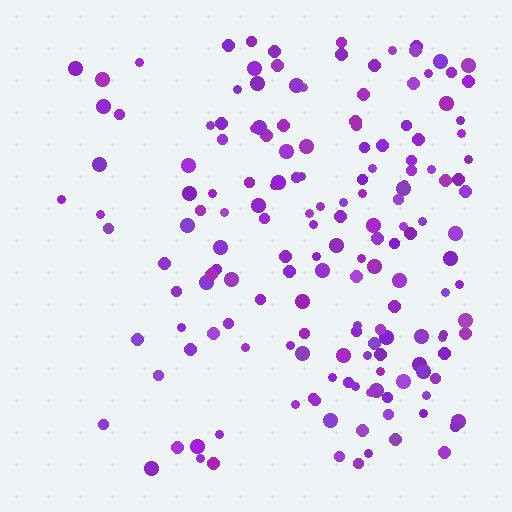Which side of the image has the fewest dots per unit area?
The left.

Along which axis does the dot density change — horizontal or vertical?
Horizontal.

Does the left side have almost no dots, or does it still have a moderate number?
Still a moderate number, just noticeably fewer than the right.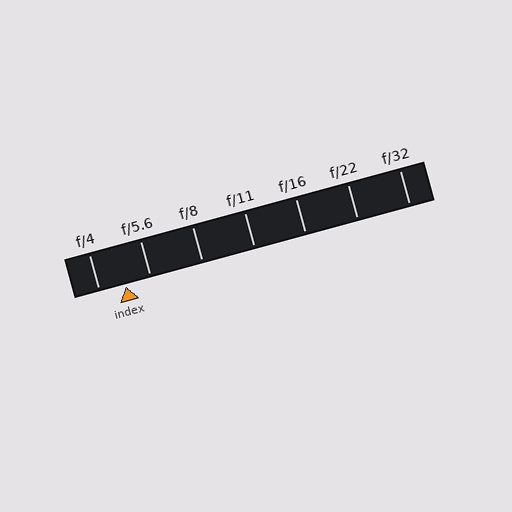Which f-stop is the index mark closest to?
The index mark is closest to f/5.6.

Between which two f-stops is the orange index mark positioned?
The index mark is between f/4 and f/5.6.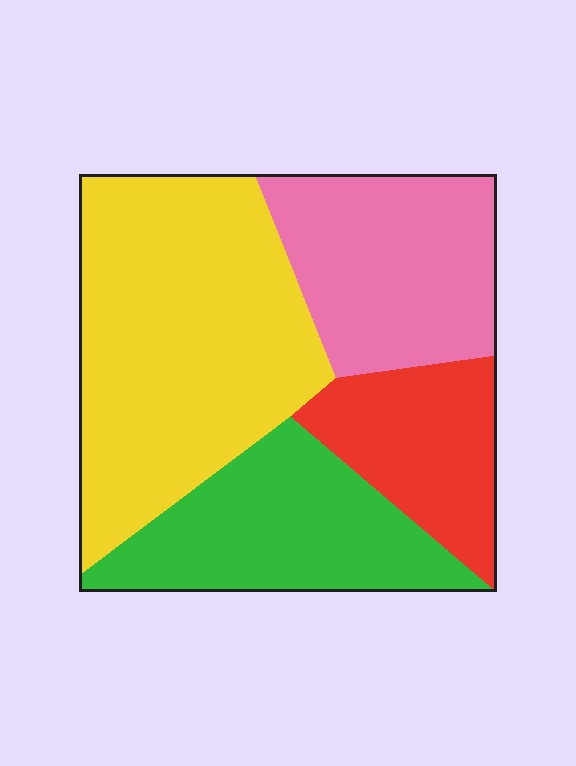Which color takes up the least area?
Red, at roughly 15%.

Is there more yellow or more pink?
Yellow.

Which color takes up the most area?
Yellow, at roughly 40%.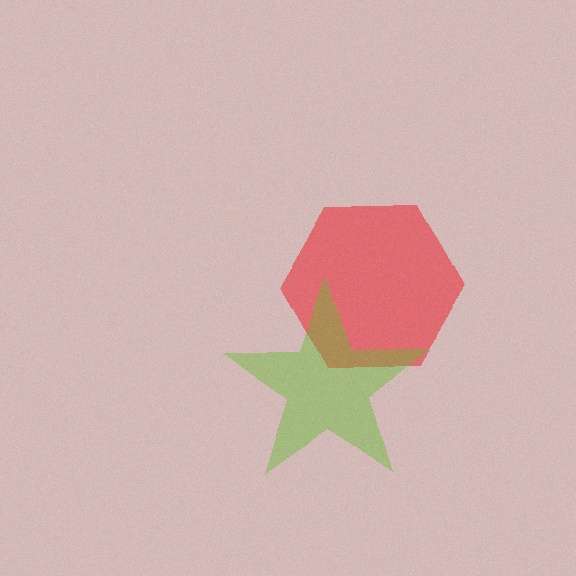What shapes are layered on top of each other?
The layered shapes are: a red hexagon, a lime star.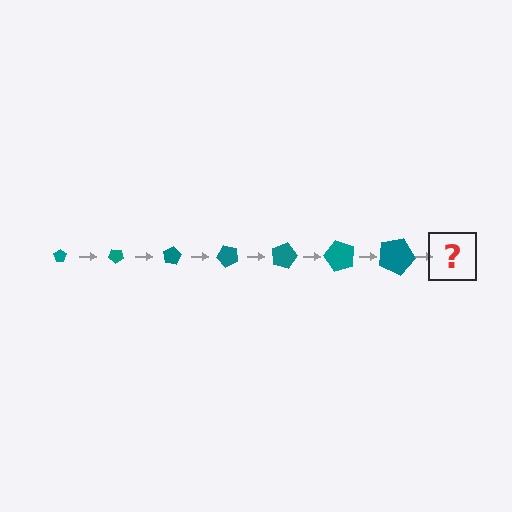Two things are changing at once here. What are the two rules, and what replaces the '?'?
The two rules are that the pentagon grows larger each step and it rotates 40 degrees each step. The '?' should be a pentagon, larger than the previous one and rotated 280 degrees from the start.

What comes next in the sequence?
The next element should be a pentagon, larger than the previous one and rotated 280 degrees from the start.